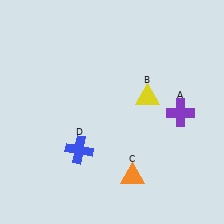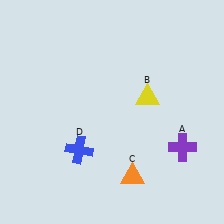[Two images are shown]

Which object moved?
The purple cross (A) moved down.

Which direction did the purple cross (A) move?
The purple cross (A) moved down.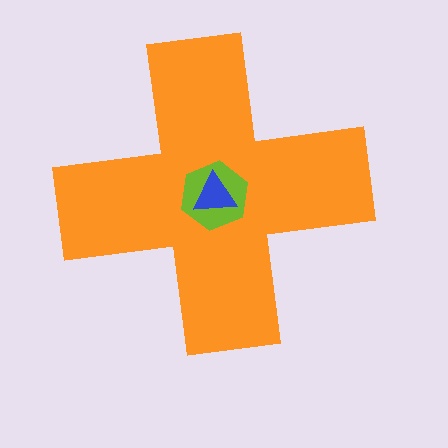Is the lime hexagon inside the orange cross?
Yes.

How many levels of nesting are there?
3.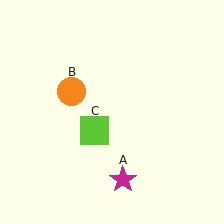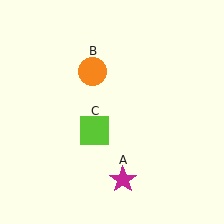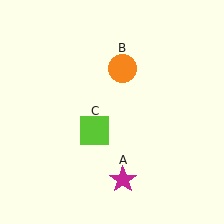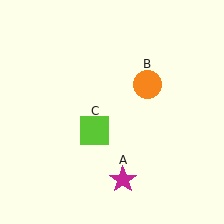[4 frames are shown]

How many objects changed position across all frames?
1 object changed position: orange circle (object B).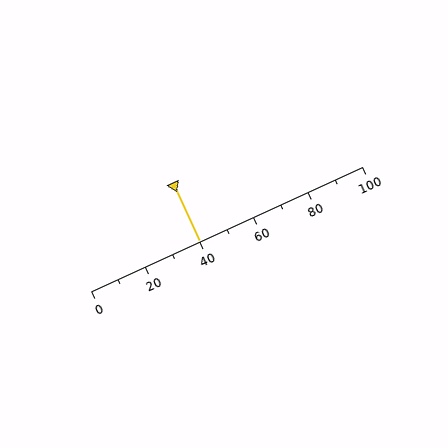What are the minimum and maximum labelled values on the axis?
The axis runs from 0 to 100.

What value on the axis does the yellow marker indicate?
The marker indicates approximately 40.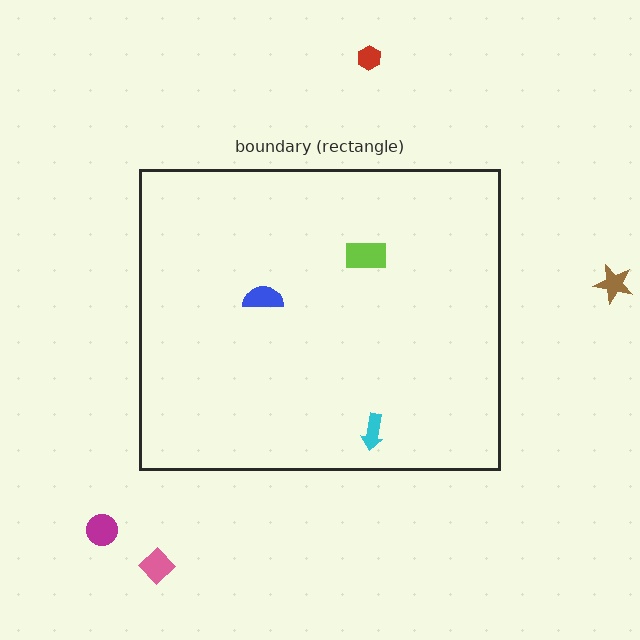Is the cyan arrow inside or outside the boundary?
Inside.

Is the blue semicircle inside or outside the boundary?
Inside.